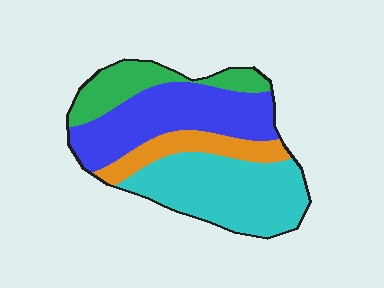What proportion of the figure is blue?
Blue covers around 35% of the figure.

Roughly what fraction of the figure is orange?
Orange takes up about one eighth (1/8) of the figure.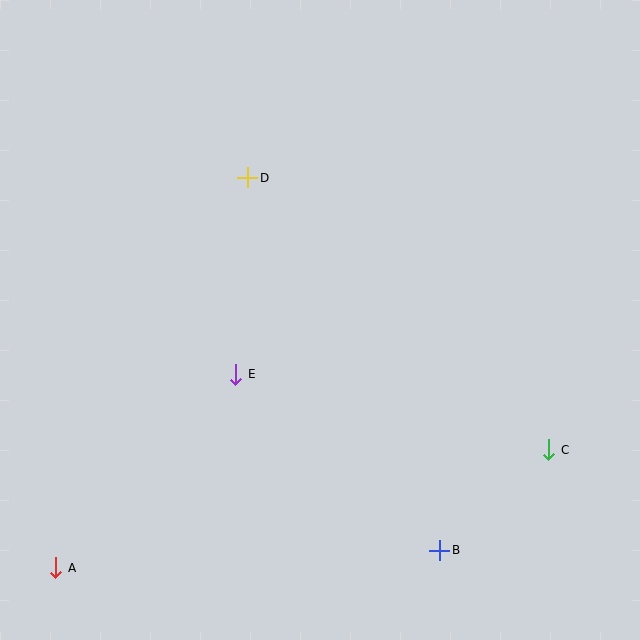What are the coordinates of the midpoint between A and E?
The midpoint between A and E is at (146, 471).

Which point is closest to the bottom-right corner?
Point C is closest to the bottom-right corner.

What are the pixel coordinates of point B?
Point B is at (440, 550).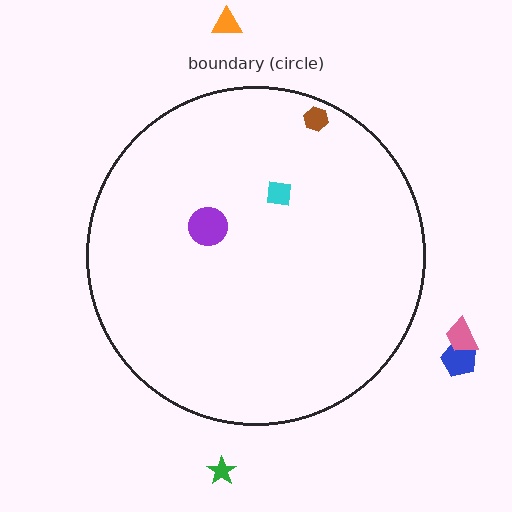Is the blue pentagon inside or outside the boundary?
Outside.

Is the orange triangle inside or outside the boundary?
Outside.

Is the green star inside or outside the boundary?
Outside.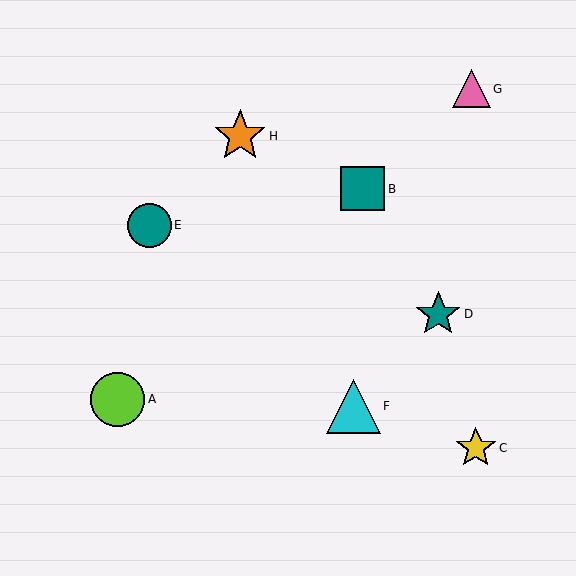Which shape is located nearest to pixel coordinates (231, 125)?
The orange star (labeled H) at (240, 136) is nearest to that location.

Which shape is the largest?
The lime circle (labeled A) is the largest.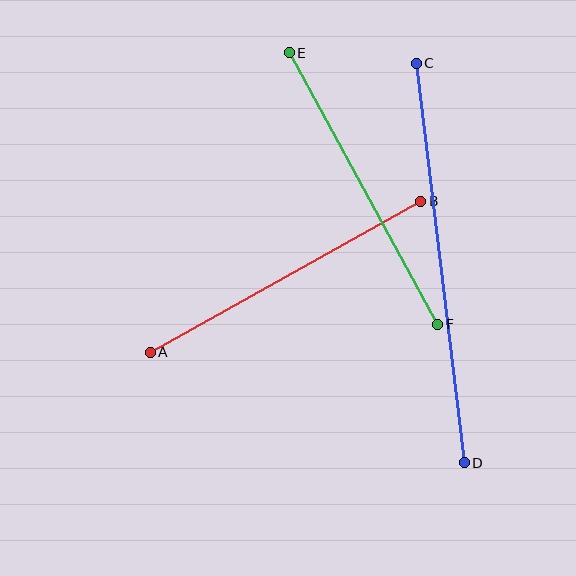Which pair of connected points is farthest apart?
Points C and D are farthest apart.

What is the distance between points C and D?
The distance is approximately 403 pixels.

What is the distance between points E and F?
The distance is approximately 310 pixels.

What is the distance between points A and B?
The distance is approximately 309 pixels.